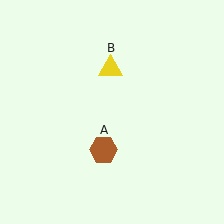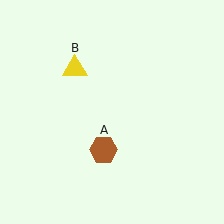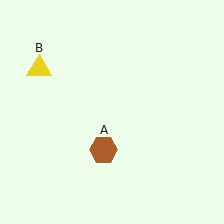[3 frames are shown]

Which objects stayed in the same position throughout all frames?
Brown hexagon (object A) remained stationary.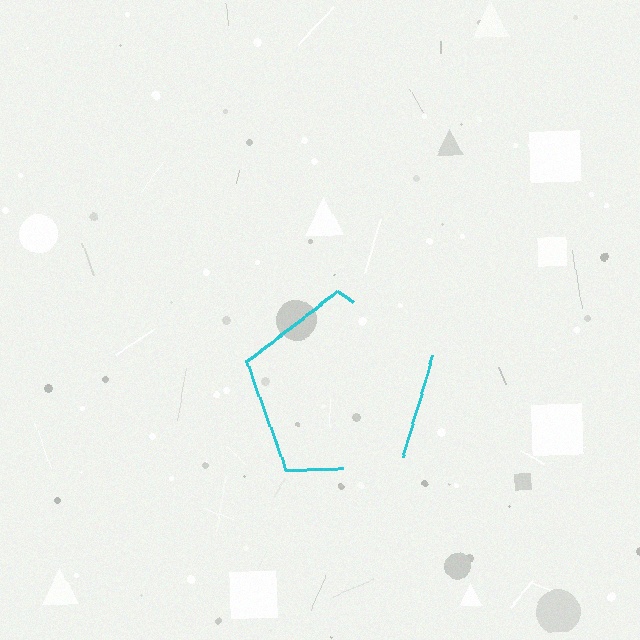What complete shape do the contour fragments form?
The contour fragments form a pentagon.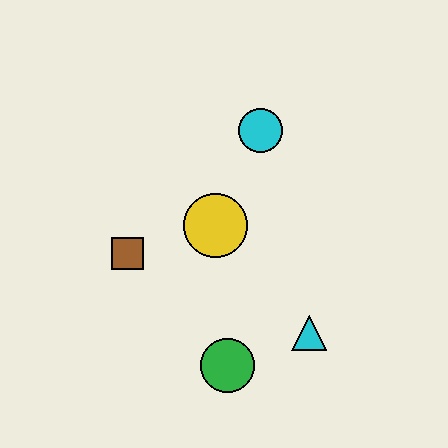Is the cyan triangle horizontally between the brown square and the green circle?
No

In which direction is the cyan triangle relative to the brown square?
The cyan triangle is to the right of the brown square.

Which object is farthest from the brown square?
The cyan triangle is farthest from the brown square.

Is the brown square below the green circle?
No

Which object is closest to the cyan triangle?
The green circle is closest to the cyan triangle.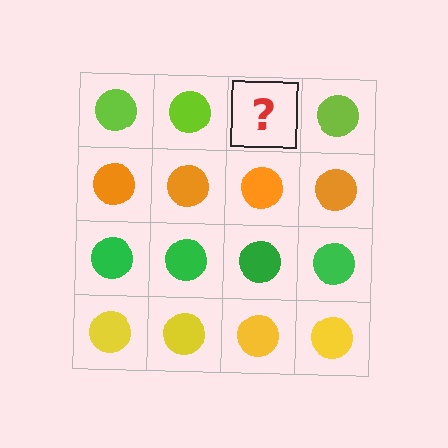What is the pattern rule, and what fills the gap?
The rule is that each row has a consistent color. The gap should be filled with a lime circle.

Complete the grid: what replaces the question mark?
The question mark should be replaced with a lime circle.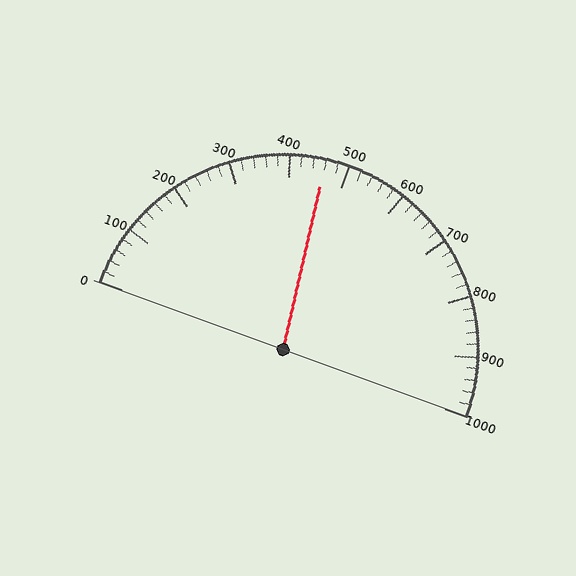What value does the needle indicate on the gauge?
The needle indicates approximately 460.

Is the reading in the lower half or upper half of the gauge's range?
The reading is in the lower half of the range (0 to 1000).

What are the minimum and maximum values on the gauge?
The gauge ranges from 0 to 1000.